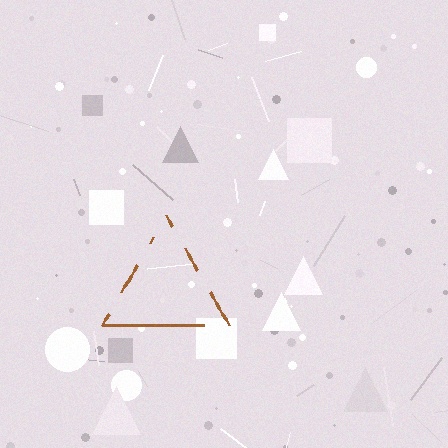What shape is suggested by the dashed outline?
The dashed outline suggests a triangle.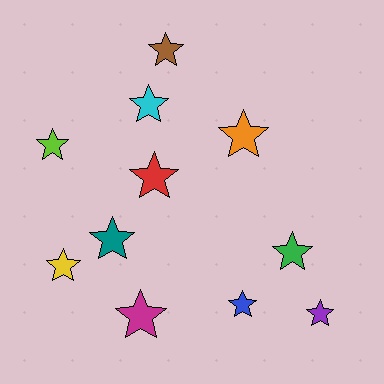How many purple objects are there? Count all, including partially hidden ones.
There is 1 purple object.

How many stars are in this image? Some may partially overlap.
There are 11 stars.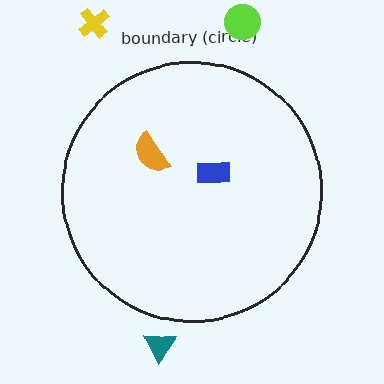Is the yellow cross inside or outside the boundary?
Outside.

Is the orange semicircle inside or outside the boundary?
Inside.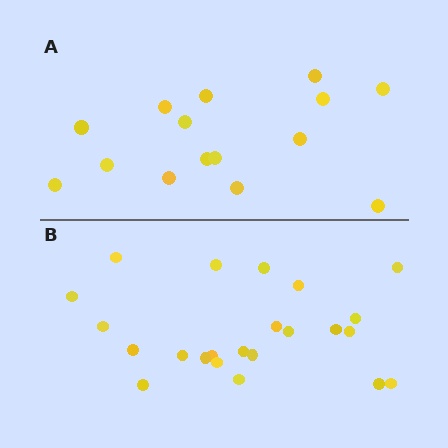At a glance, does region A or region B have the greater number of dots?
Region B (the bottom region) has more dots.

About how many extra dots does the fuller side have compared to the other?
Region B has roughly 8 or so more dots than region A.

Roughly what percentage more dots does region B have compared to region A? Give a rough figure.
About 55% more.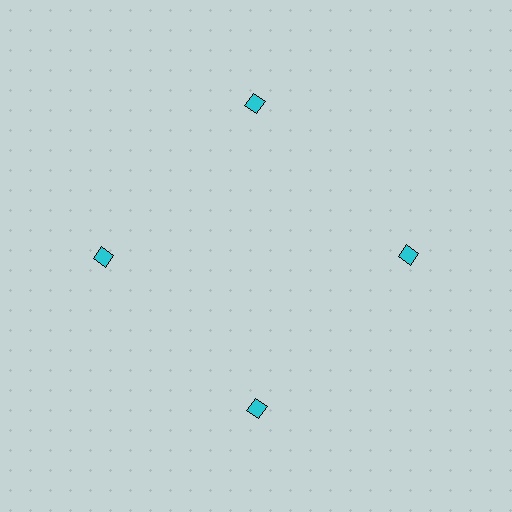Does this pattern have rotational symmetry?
Yes, this pattern has 4-fold rotational symmetry. It looks the same after rotating 90 degrees around the center.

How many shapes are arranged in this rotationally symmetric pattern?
There are 4 shapes, arranged in 4 groups of 1.